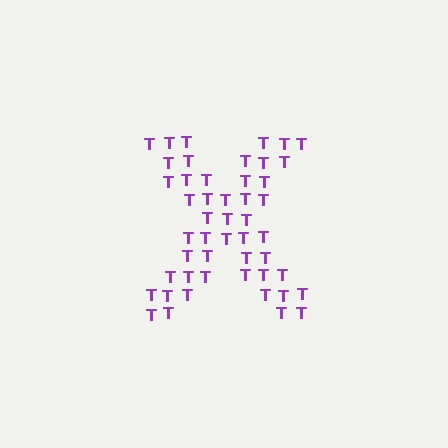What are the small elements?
The small elements are letter T's.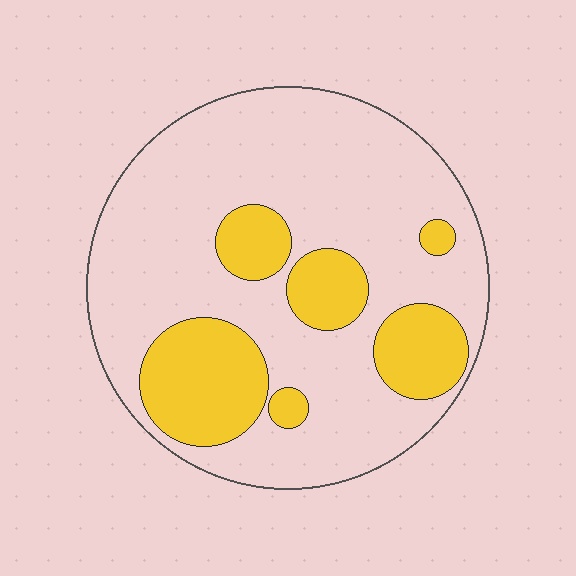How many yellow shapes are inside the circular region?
6.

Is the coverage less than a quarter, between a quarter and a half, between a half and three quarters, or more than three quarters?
Between a quarter and a half.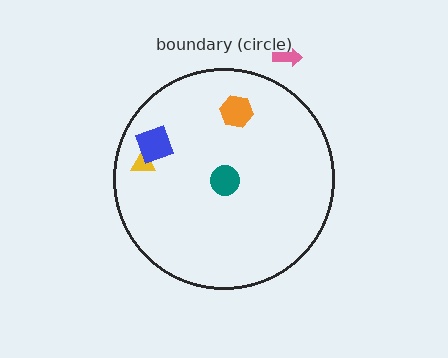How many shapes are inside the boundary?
4 inside, 1 outside.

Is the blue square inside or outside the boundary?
Inside.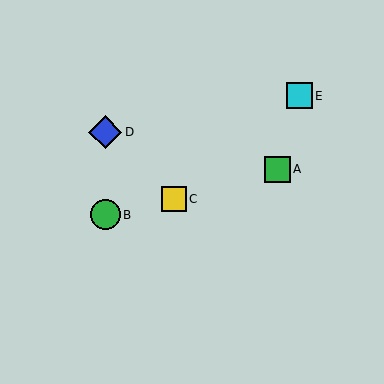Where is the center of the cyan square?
The center of the cyan square is at (299, 96).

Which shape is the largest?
The blue diamond (labeled D) is the largest.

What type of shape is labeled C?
Shape C is a yellow square.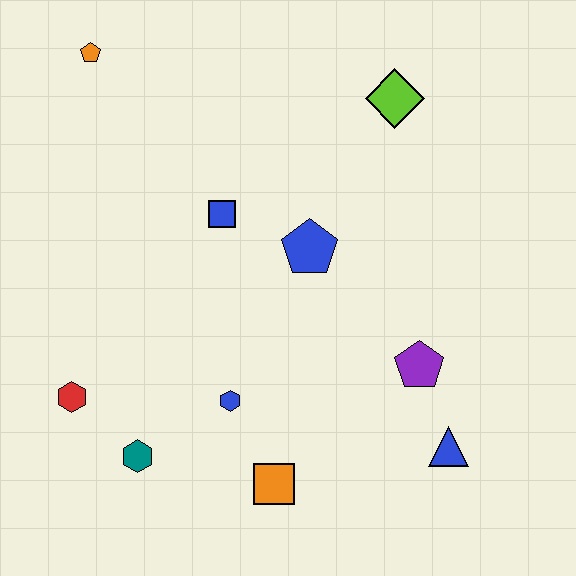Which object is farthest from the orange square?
The orange pentagon is farthest from the orange square.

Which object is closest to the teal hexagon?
The red hexagon is closest to the teal hexagon.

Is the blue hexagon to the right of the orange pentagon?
Yes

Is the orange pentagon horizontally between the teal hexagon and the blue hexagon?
No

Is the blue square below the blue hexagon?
No